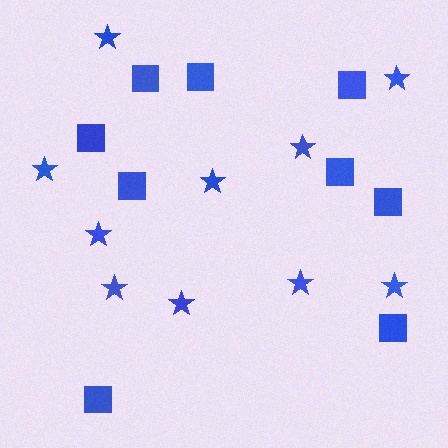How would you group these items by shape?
There are 2 groups: one group of squares (9) and one group of stars (10).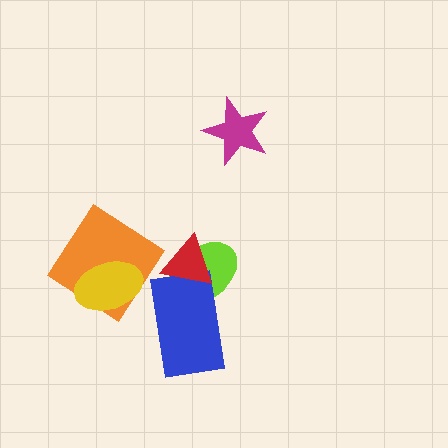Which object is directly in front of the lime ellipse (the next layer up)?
The blue rectangle is directly in front of the lime ellipse.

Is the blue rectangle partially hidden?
Yes, it is partially covered by another shape.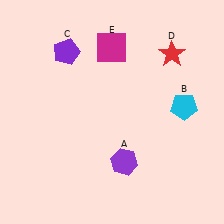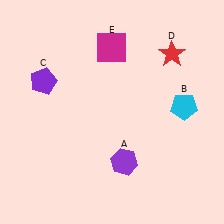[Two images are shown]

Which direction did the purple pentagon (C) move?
The purple pentagon (C) moved down.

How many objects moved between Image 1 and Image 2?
1 object moved between the two images.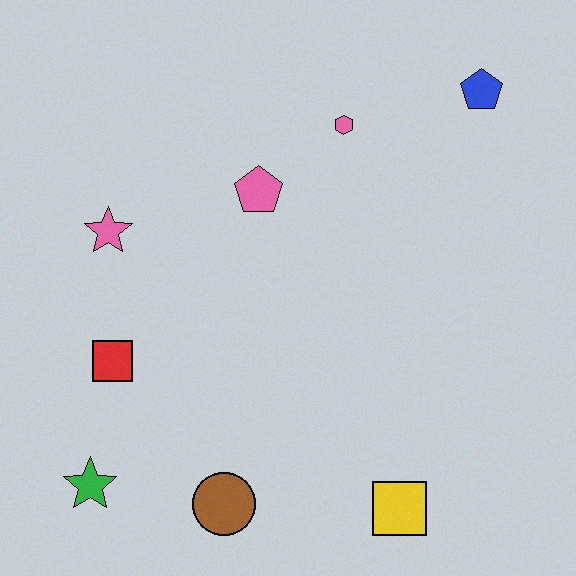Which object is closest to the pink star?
The red square is closest to the pink star.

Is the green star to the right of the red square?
No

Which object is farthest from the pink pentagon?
The yellow square is farthest from the pink pentagon.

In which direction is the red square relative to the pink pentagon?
The red square is below the pink pentagon.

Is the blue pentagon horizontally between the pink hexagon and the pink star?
No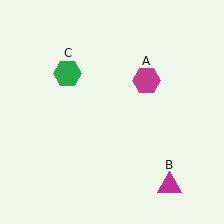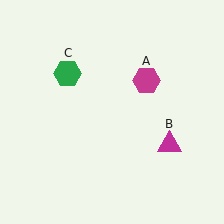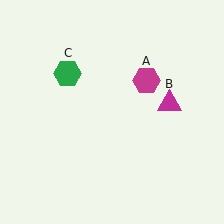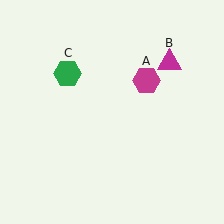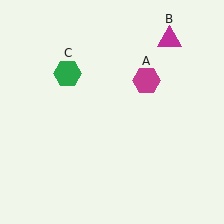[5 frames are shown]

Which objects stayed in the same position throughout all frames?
Magenta hexagon (object A) and green hexagon (object C) remained stationary.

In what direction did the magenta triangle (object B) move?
The magenta triangle (object B) moved up.